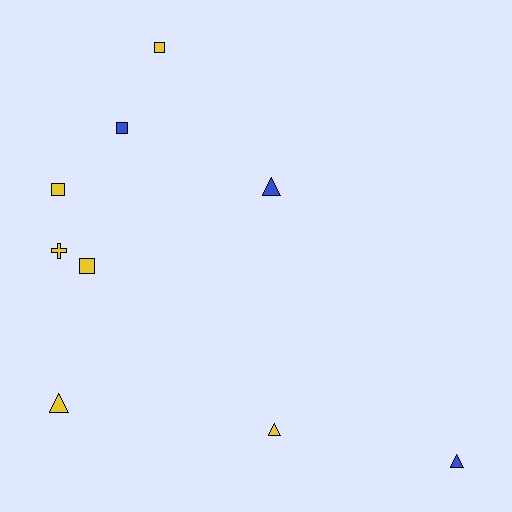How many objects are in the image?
There are 9 objects.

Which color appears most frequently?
Yellow, with 6 objects.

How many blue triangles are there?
There are 2 blue triangles.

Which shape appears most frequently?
Triangle, with 4 objects.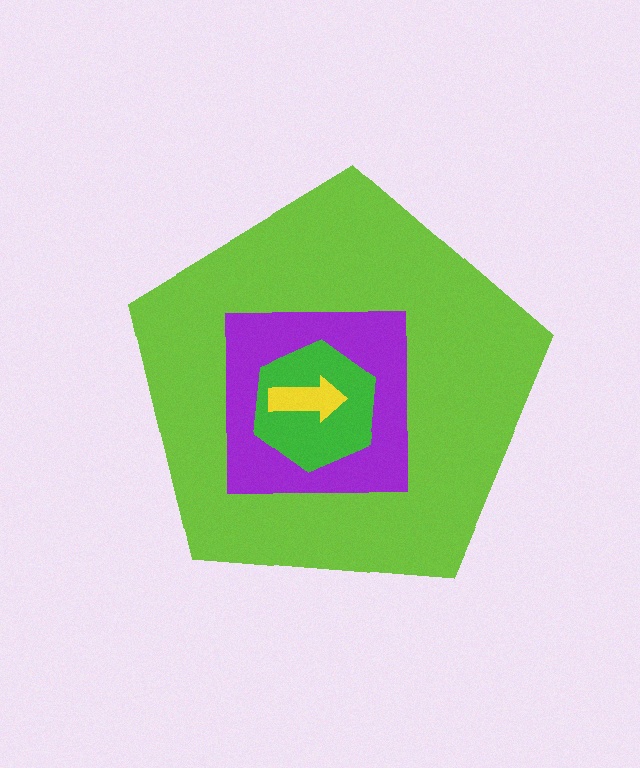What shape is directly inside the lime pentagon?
The purple square.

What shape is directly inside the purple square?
The green hexagon.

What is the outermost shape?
The lime pentagon.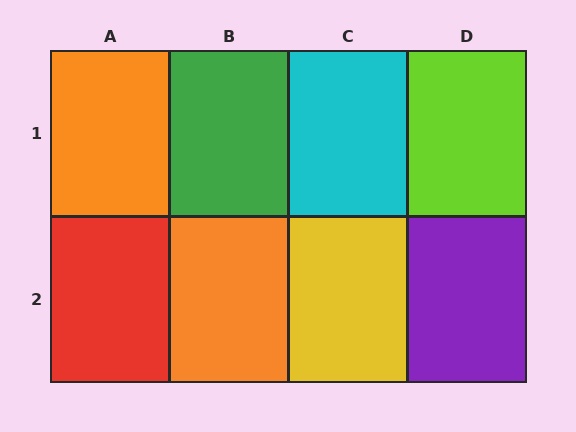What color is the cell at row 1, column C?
Cyan.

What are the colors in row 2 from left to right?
Red, orange, yellow, purple.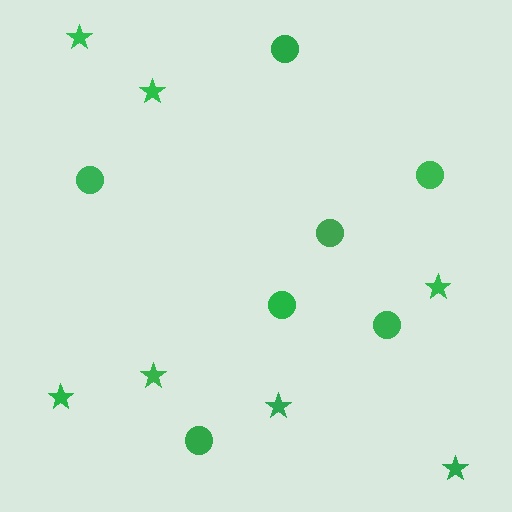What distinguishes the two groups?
There are 2 groups: one group of stars (7) and one group of circles (7).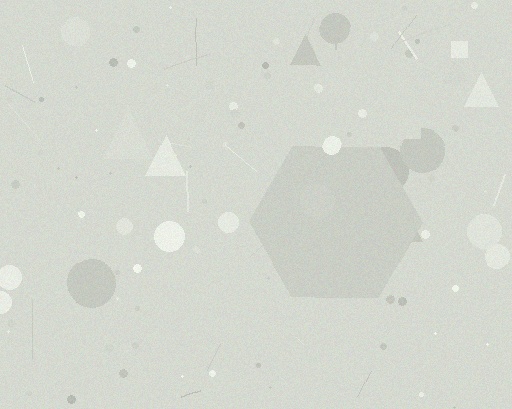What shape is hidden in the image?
A hexagon is hidden in the image.